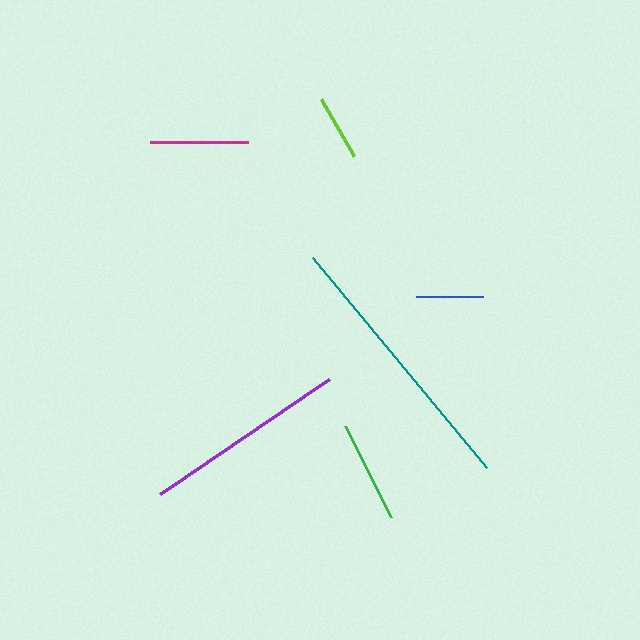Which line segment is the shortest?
The lime line is the shortest at approximately 66 pixels.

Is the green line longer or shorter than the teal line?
The teal line is longer than the green line.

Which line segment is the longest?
The teal line is the longest at approximately 273 pixels.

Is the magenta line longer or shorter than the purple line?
The purple line is longer than the magenta line.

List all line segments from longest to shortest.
From longest to shortest: teal, purple, green, magenta, blue, lime.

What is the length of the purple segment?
The purple segment is approximately 204 pixels long.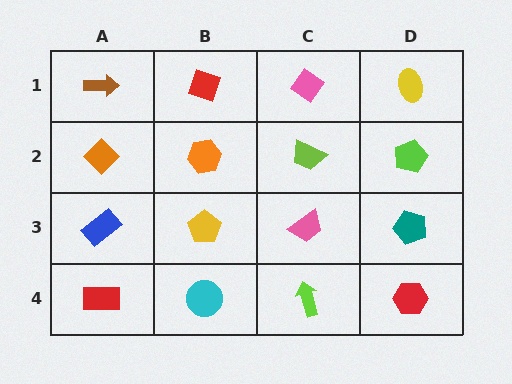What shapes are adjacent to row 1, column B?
An orange hexagon (row 2, column B), a brown arrow (row 1, column A), a pink diamond (row 1, column C).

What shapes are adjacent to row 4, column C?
A pink trapezoid (row 3, column C), a cyan circle (row 4, column B), a red hexagon (row 4, column D).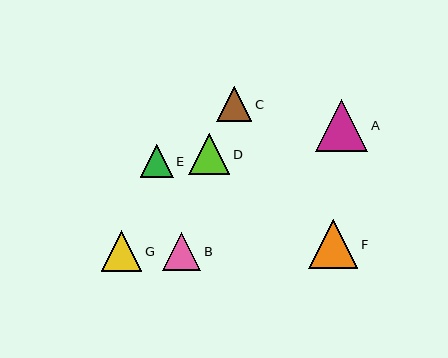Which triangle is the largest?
Triangle A is the largest with a size of approximately 53 pixels.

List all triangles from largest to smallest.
From largest to smallest: A, F, D, G, B, C, E.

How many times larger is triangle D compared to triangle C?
Triangle D is approximately 1.2 times the size of triangle C.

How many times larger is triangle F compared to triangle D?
Triangle F is approximately 1.2 times the size of triangle D.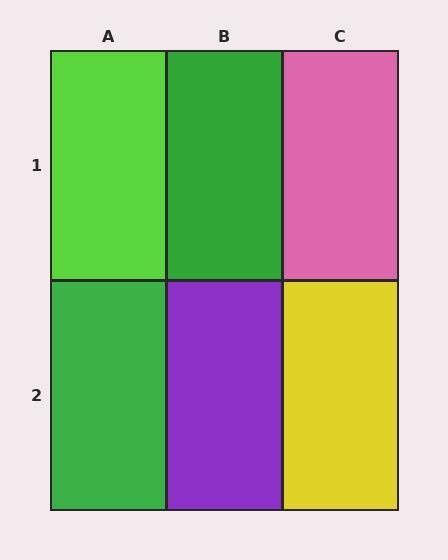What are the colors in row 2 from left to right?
Green, purple, yellow.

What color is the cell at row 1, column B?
Green.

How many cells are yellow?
1 cell is yellow.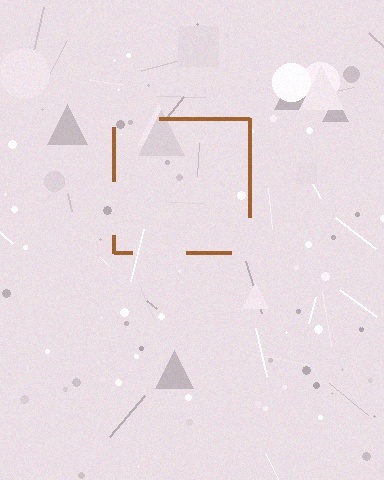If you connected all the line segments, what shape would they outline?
They would outline a square.